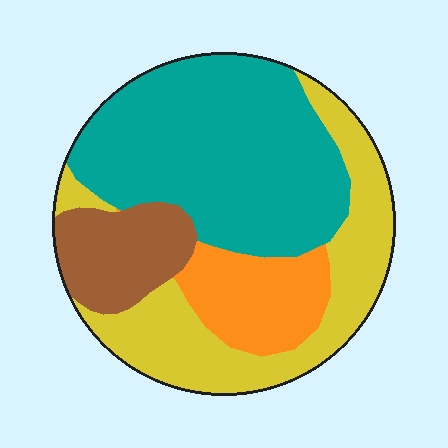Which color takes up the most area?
Teal, at roughly 45%.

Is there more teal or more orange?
Teal.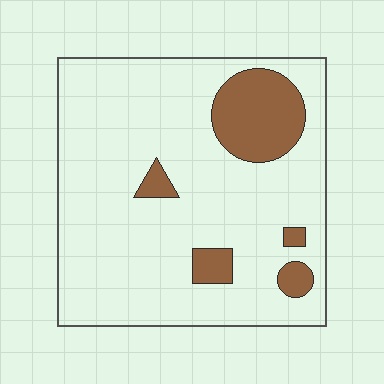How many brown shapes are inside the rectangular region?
5.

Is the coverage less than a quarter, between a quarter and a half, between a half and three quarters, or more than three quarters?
Less than a quarter.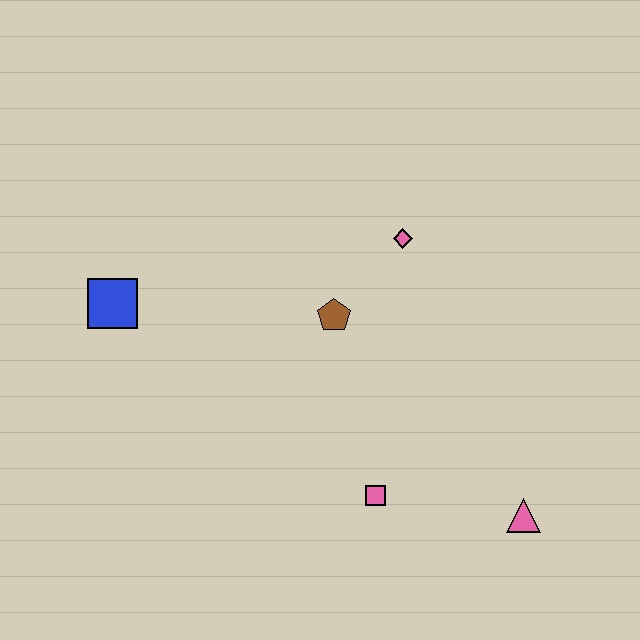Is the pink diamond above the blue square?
Yes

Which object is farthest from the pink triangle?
The blue square is farthest from the pink triangle.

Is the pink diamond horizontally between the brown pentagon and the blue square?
No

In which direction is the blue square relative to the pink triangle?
The blue square is to the left of the pink triangle.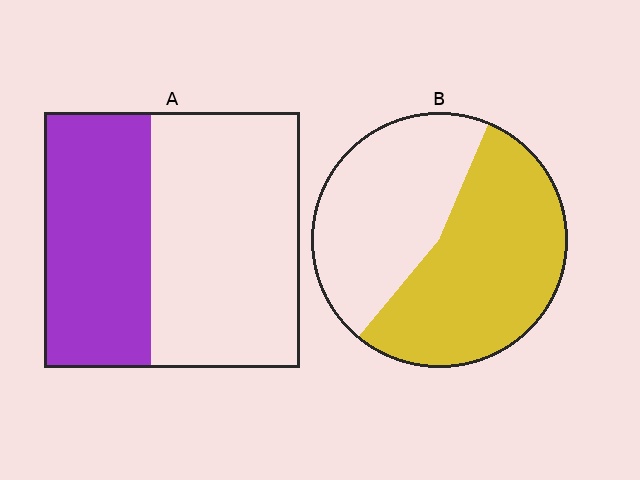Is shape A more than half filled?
No.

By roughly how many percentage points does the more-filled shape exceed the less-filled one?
By roughly 15 percentage points (B over A).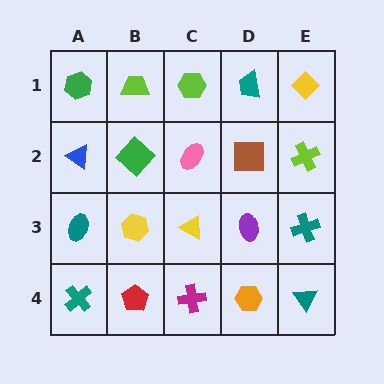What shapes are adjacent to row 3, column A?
A blue triangle (row 2, column A), a teal cross (row 4, column A), a yellow hexagon (row 3, column B).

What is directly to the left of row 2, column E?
A brown square.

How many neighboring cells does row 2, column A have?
3.